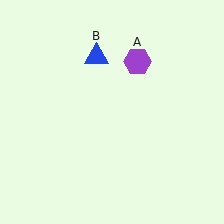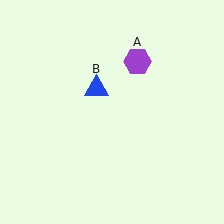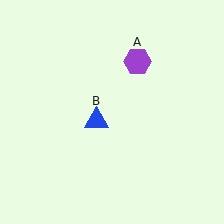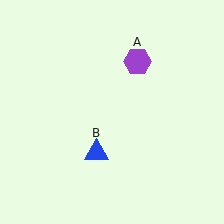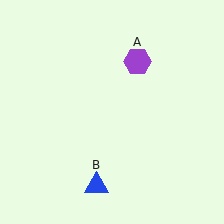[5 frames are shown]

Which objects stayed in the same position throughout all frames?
Purple hexagon (object A) remained stationary.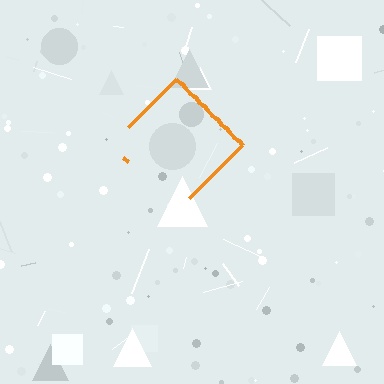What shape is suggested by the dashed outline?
The dashed outline suggests a diamond.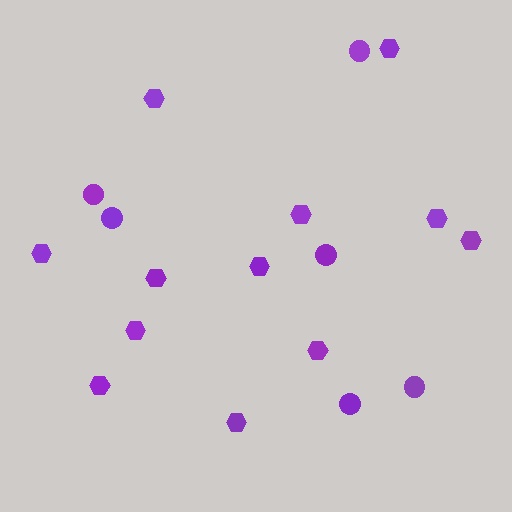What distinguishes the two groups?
There are 2 groups: one group of hexagons (12) and one group of circles (6).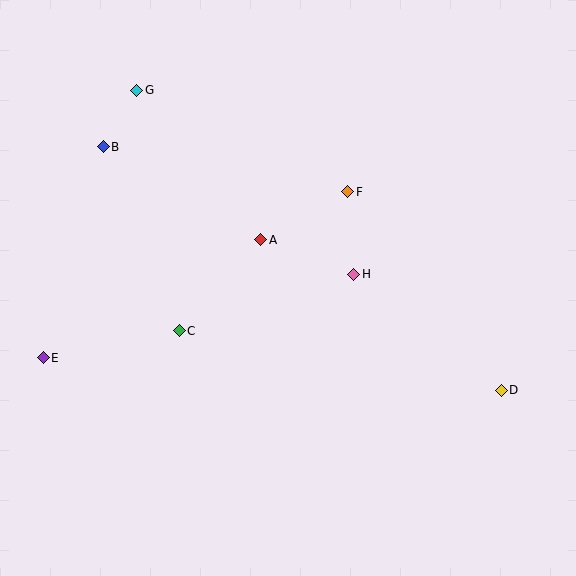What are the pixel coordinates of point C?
Point C is at (179, 331).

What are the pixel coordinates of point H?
Point H is at (353, 274).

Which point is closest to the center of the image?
Point A at (261, 240) is closest to the center.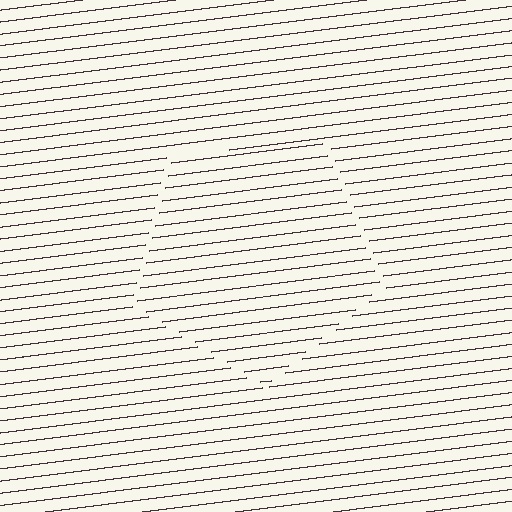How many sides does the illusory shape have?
5 sides — the line-ends trace a pentagon.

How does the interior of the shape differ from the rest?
The interior of the shape contains the same grating, shifted by half a period — the contour is defined by the phase discontinuity where line-ends from the inner and outer gratings abut.